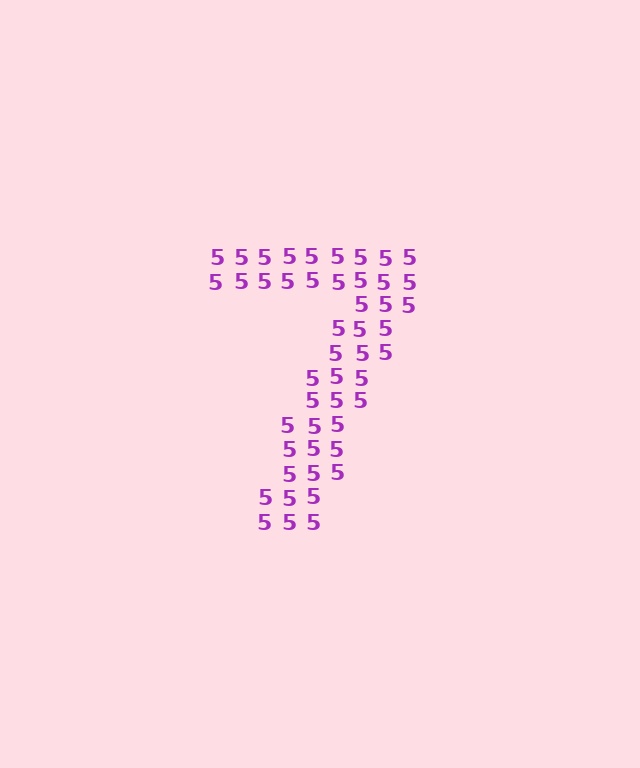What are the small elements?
The small elements are digit 5's.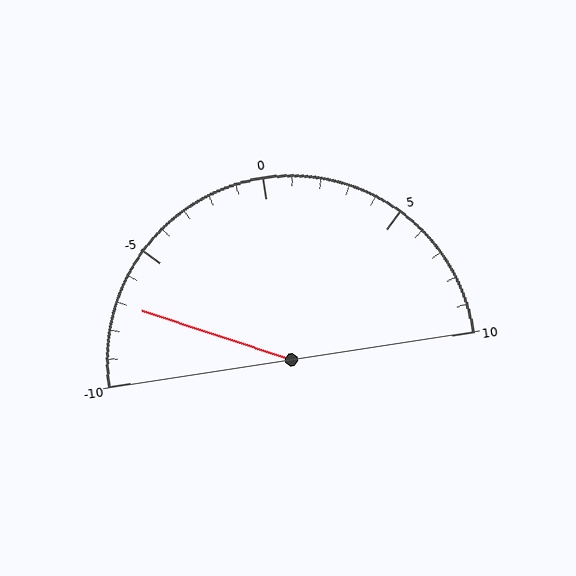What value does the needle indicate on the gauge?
The needle indicates approximately -7.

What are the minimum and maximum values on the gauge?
The gauge ranges from -10 to 10.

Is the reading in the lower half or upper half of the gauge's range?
The reading is in the lower half of the range (-10 to 10).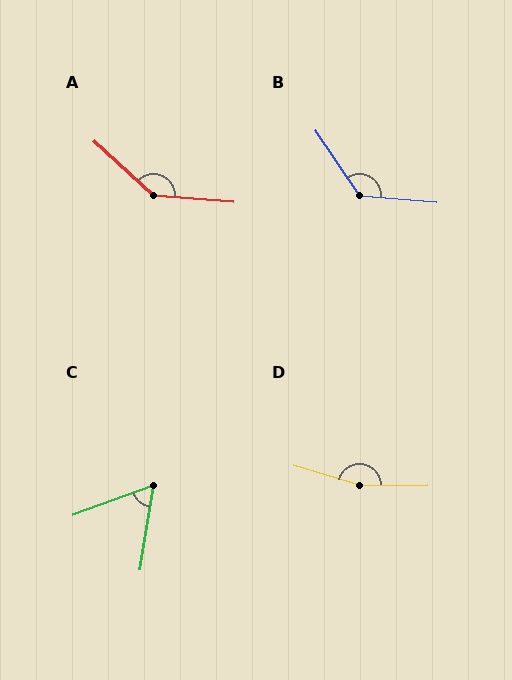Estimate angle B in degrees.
Approximately 129 degrees.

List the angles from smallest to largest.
C (61°), B (129°), A (142°), D (163°).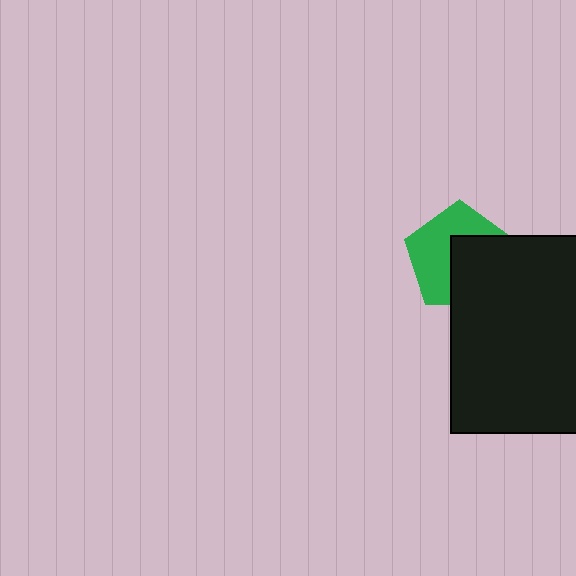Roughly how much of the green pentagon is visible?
About half of it is visible (roughly 53%).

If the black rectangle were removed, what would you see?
You would see the complete green pentagon.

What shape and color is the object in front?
The object in front is a black rectangle.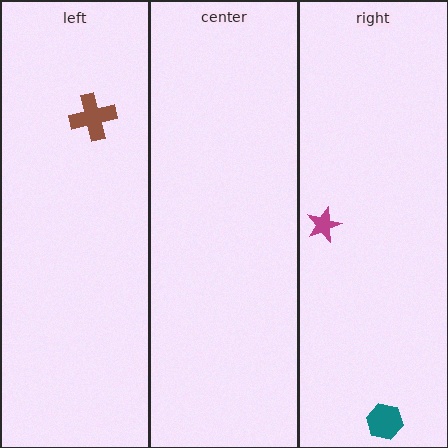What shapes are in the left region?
The brown cross.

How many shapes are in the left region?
1.